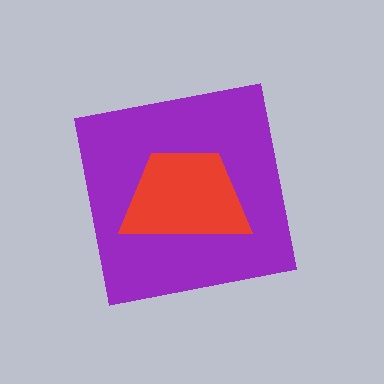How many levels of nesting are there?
2.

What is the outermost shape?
The purple square.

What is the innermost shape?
The red trapezoid.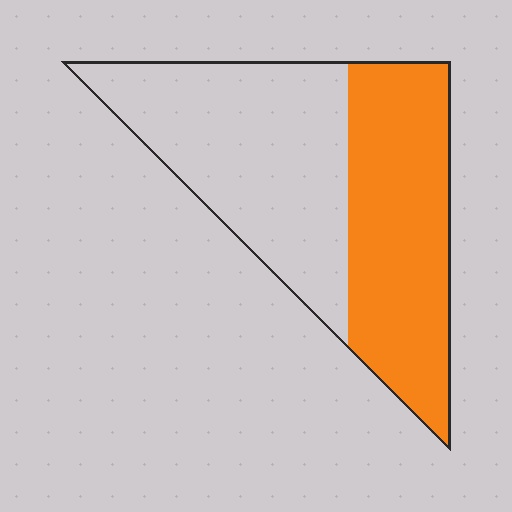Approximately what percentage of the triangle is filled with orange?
Approximately 45%.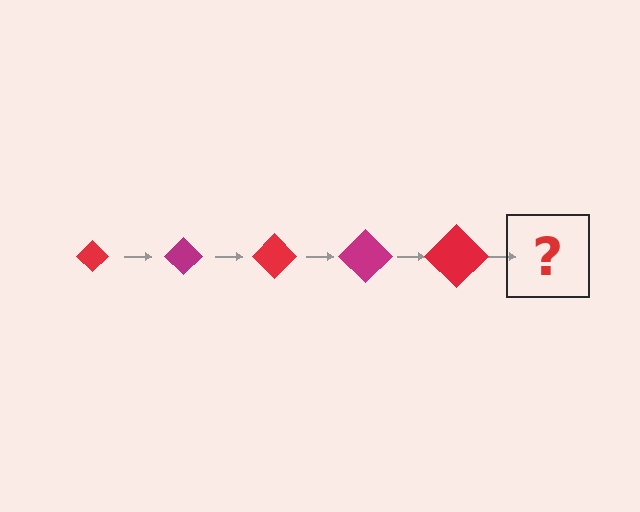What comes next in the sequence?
The next element should be a magenta diamond, larger than the previous one.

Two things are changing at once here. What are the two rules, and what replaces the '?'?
The two rules are that the diamond grows larger each step and the color cycles through red and magenta. The '?' should be a magenta diamond, larger than the previous one.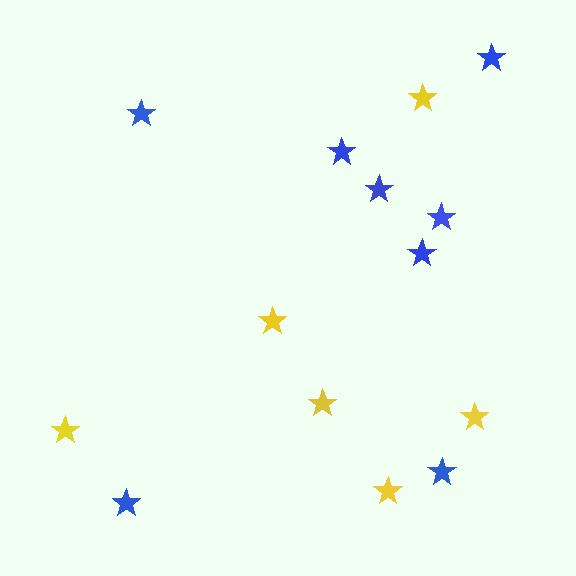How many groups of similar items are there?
There are 2 groups: one group of blue stars (8) and one group of yellow stars (6).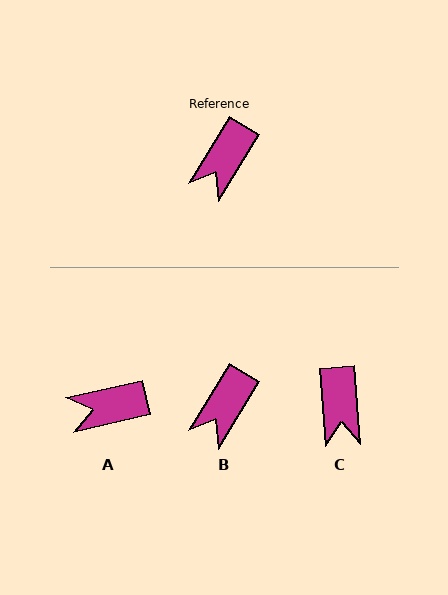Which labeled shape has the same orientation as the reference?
B.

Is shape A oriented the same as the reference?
No, it is off by about 46 degrees.